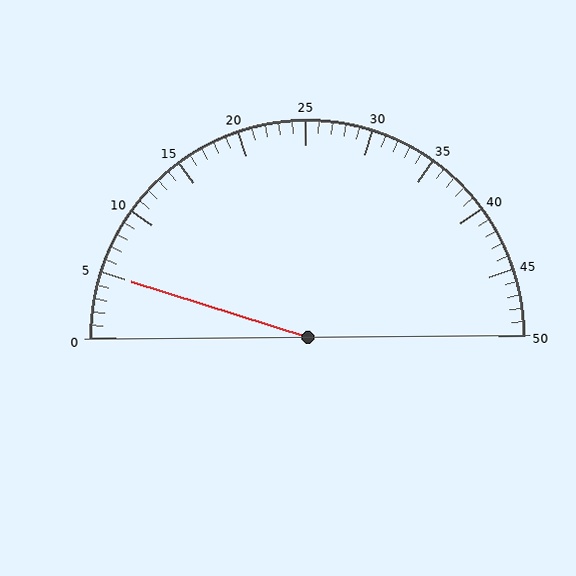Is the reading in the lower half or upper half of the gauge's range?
The reading is in the lower half of the range (0 to 50).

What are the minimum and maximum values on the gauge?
The gauge ranges from 0 to 50.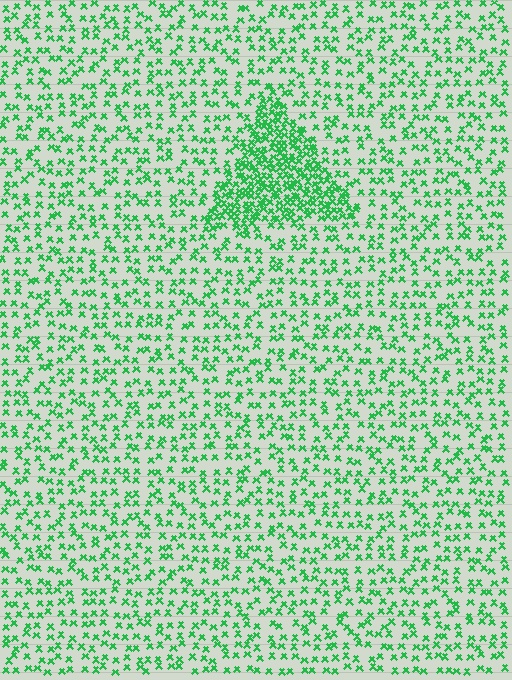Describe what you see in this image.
The image contains small green elements arranged at two different densities. A triangle-shaped region is visible where the elements are more densely packed than the surrounding area.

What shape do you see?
I see a triangle.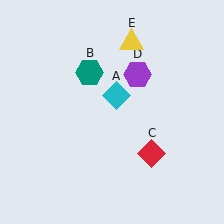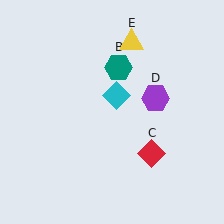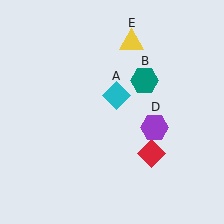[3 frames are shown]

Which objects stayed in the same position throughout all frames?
Cyan diamond (object A) and red diamond (object C) and yellow triangle (object E) remained stationary.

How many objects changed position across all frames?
2 objects changed position: teal hexagon (object B), purple hexagon (object D).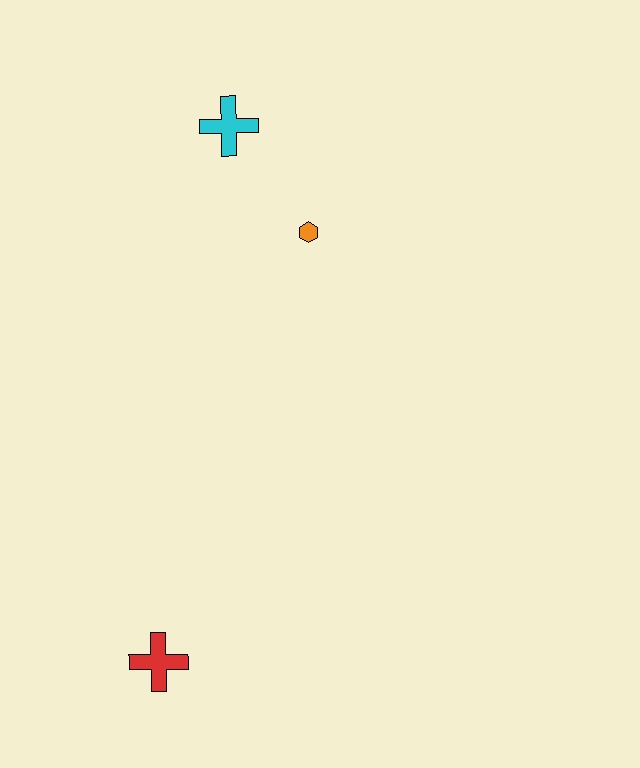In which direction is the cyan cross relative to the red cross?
The cyan cross is above the red cross.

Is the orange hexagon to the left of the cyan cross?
No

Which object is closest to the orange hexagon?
The cyan cross is closest to the orange hexagon.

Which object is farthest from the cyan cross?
The red cross is farthest from the cyan cross.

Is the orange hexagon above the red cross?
Yes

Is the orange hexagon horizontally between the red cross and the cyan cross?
No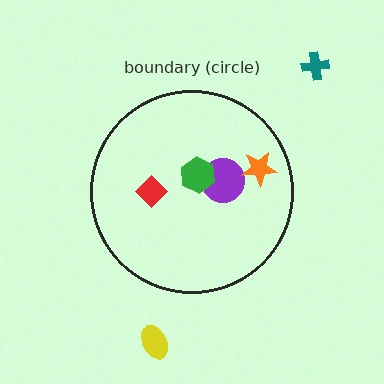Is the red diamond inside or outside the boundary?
Inside.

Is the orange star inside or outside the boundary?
Inside.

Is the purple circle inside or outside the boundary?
Inside.